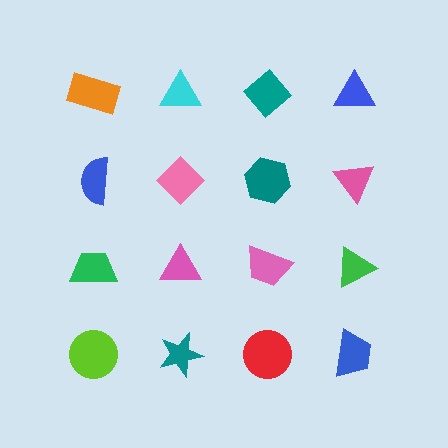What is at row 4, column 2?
A teal star.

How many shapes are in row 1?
4 shapes.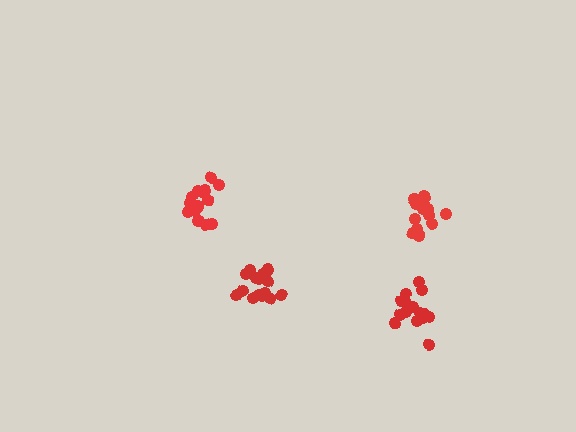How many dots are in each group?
Group 1: 16 dots, Group 2: 15 dots, Group 3: 14 dots, Group 4: 20 dots (65 total).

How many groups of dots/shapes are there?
There are 4 groups.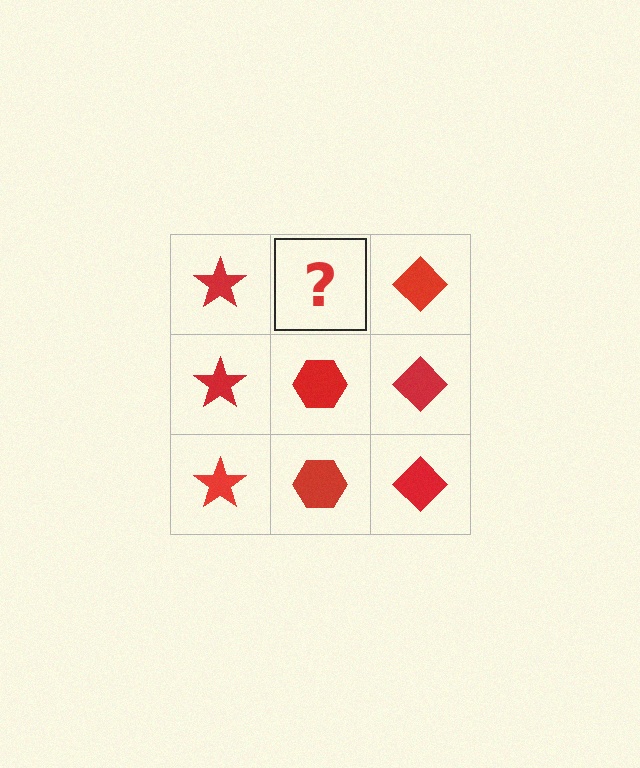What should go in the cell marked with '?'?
The missing cell should contain a red hexagon.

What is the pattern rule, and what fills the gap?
The rule is that each column has a consistent shape. The gap should be filled with a red hexagon.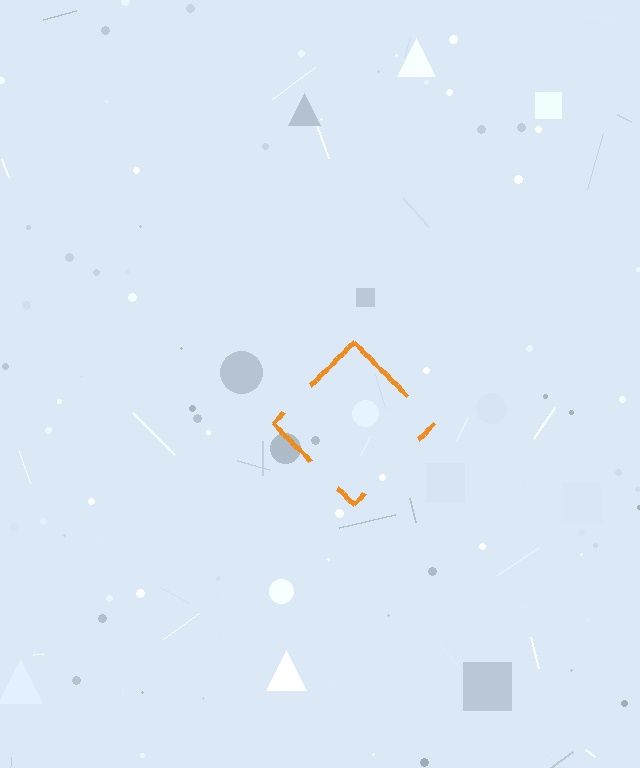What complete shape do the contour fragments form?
The contour fragments form a diamond.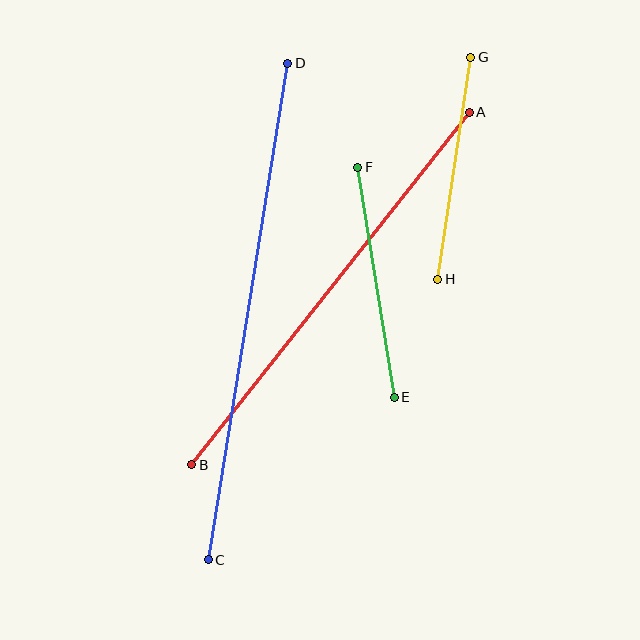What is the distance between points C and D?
The distance is approximately 503 pixels.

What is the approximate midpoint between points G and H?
The midpoint is at approximately (454, 168) pixels.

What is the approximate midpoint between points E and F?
The midpoint is at approximately (376, 282) pixels.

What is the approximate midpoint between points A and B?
The midpoint is at approximately (330, 289) pixels.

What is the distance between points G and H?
The distance is approximately 225 pixels.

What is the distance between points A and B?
The distance is approximately 449 pixels.